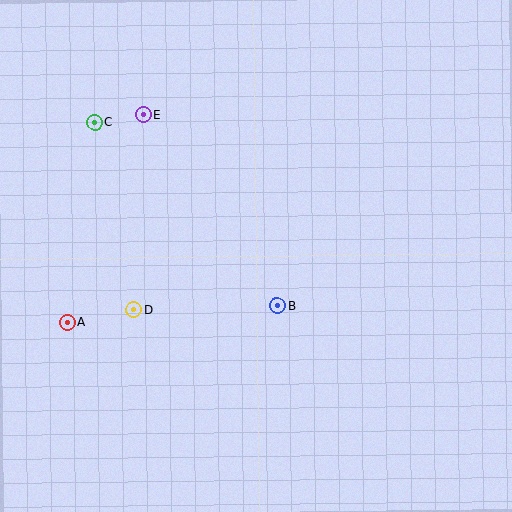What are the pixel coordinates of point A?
Point A is at (67, 322).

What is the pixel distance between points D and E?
The distance between D and E is 195 pixels.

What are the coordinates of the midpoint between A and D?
The midpoint between A and D is at (100, 316).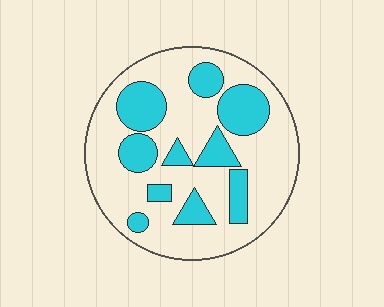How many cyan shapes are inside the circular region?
10.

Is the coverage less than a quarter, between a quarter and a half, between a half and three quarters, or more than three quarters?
Between a quarter and a half.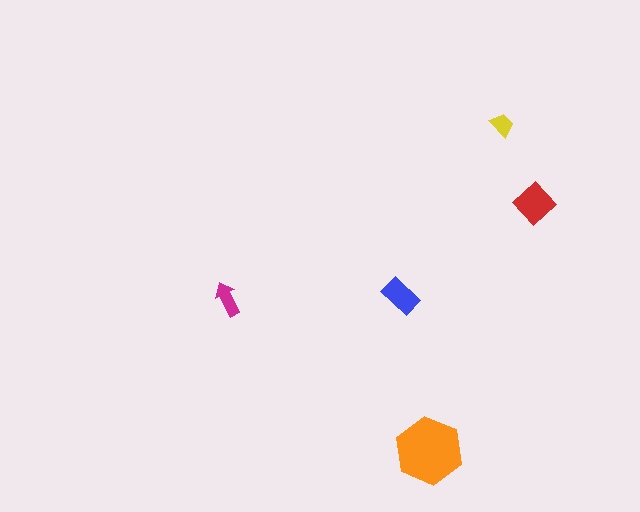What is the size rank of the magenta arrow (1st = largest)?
4th.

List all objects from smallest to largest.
The yellow trapezoid, the magenta arrow, the blue rectangle, the red diamond, the orange hexagon.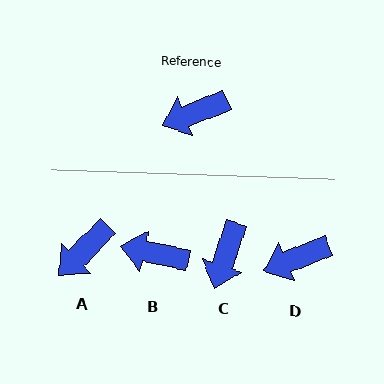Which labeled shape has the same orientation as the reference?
D.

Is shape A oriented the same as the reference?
No, it is off by about 24 degrees.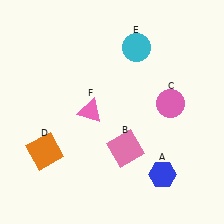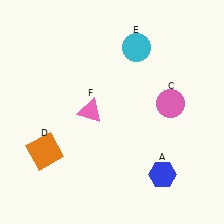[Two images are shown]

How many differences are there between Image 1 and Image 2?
There is 1 difference between the two images.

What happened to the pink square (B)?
The pink square (B) was removed in Image 2. It was in the bottom-right area of Image 1.